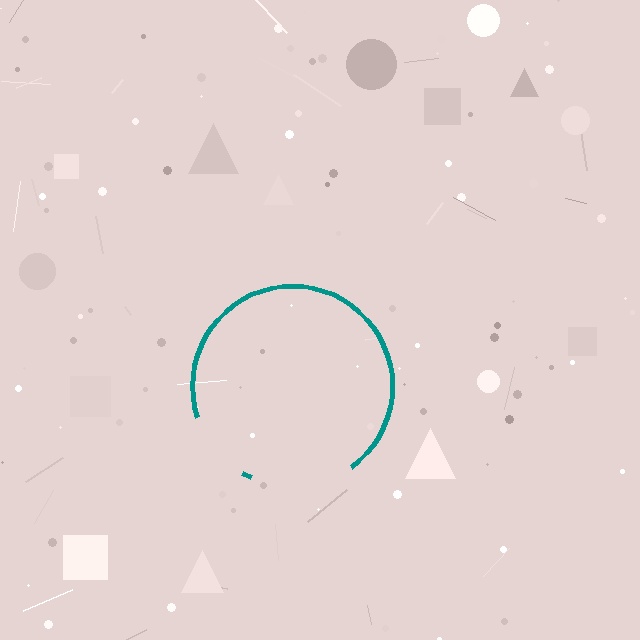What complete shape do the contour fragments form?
The contour fragments form a circle.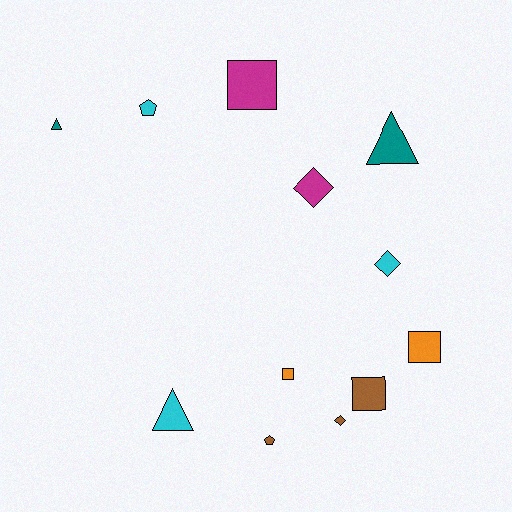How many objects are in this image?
There are 12 objects.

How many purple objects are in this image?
There are no purple objects.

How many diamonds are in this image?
There are 3 diamonds.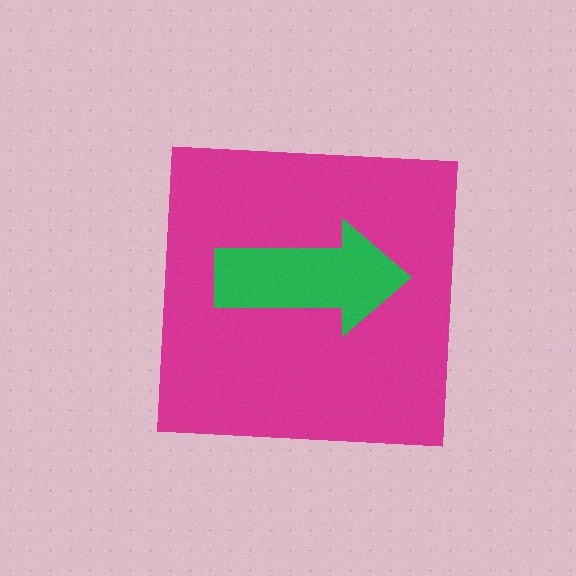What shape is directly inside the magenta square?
The green arrow.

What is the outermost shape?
The magenta square.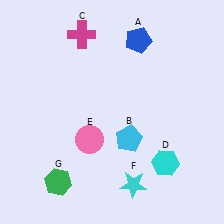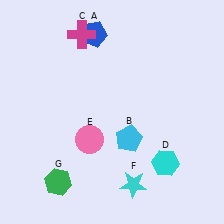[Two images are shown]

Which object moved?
The blue pentagon (A) moved left.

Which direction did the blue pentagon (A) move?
The blue pentagon (A) moved left.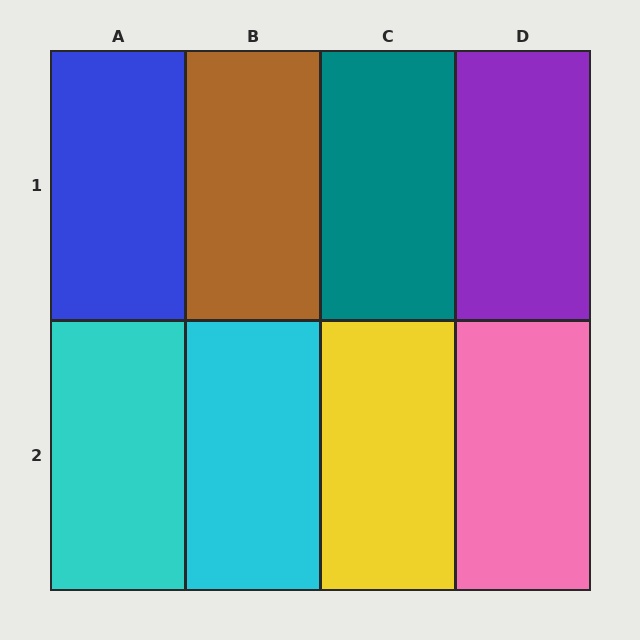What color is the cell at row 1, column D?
Purple.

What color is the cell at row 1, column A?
Blue.